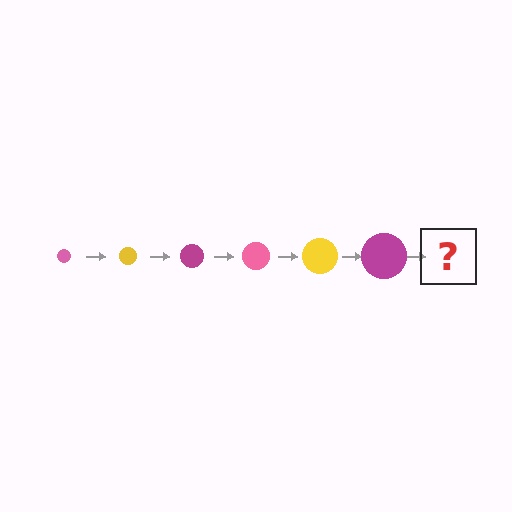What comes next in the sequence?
The next element should be a pink circle, larger than the previous one.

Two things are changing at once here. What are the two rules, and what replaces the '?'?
The two rules are that the circle grows larger each step and the color cycles through pink, yellow, and magenta. The '?' should be a pink circle, larger than the previous one.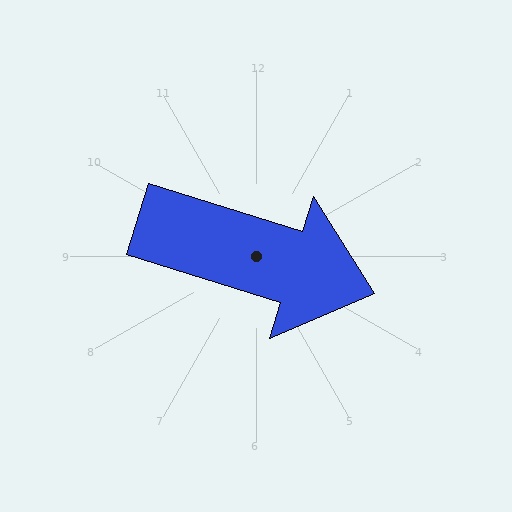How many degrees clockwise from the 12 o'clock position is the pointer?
Approximately 107 degrees.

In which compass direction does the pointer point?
East.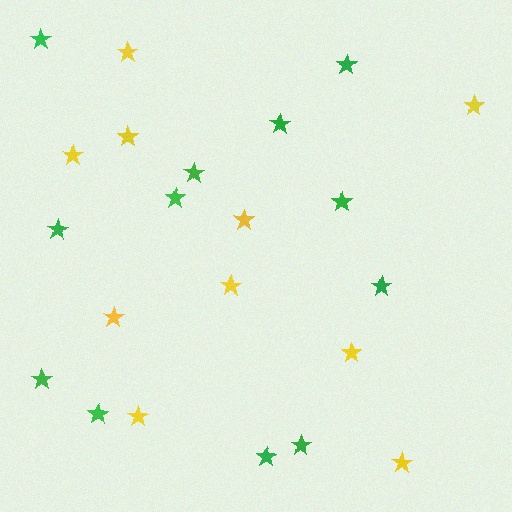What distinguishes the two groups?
There are 2 groups: one group of yellow stars (10) and one group of green stars (12).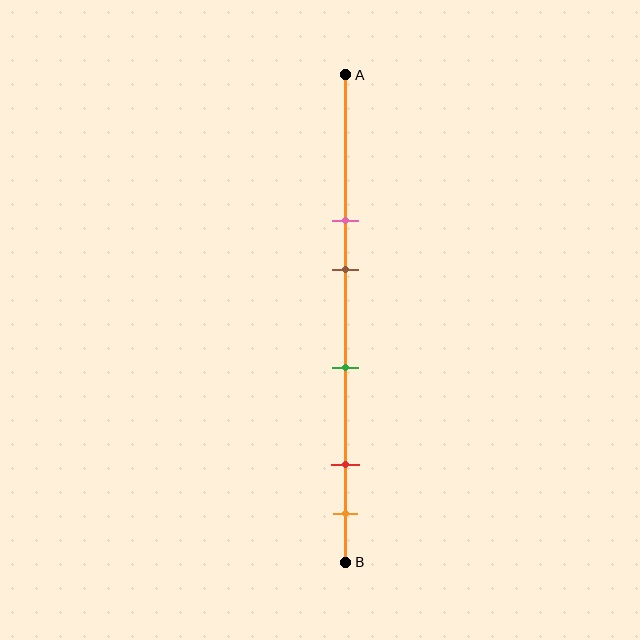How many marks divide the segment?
There are 5 marks dividing the segment.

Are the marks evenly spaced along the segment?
No, the marks are not evenly spaced.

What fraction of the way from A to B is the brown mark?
The brown mark is approximately 40% (0.4) of the way from A to B.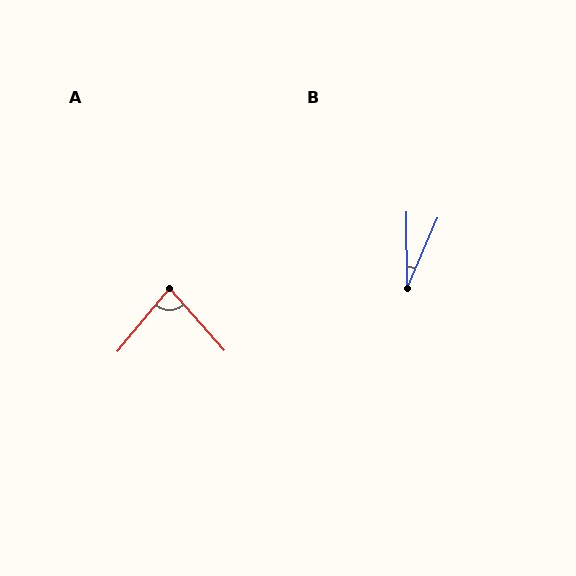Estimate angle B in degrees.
Approximately 24 degrees.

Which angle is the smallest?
B, at approximately 24 degrees.